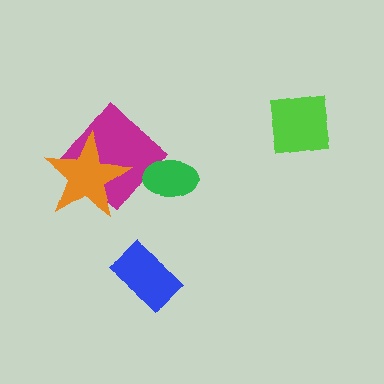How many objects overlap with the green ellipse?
0 objects overlap with the green ellipse.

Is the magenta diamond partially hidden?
Yes, it is partially covered by another shape.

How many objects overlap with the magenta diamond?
1 object overlaps with the magenta diamond.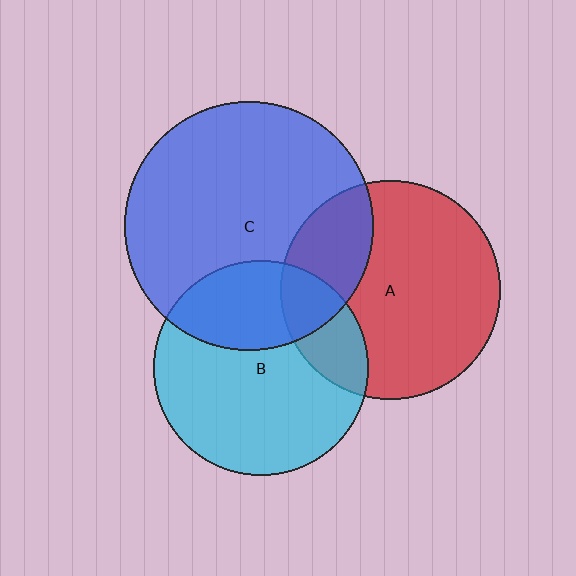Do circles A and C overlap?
Yes.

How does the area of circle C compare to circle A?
Approximately 1.3 times.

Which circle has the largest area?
Circle C (blue).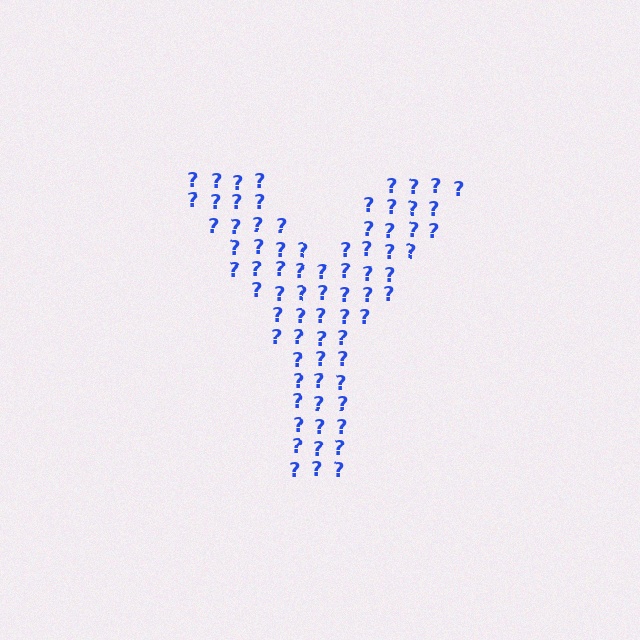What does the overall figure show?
The overall figure shows the letter Y.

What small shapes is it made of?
It is made of small question marks.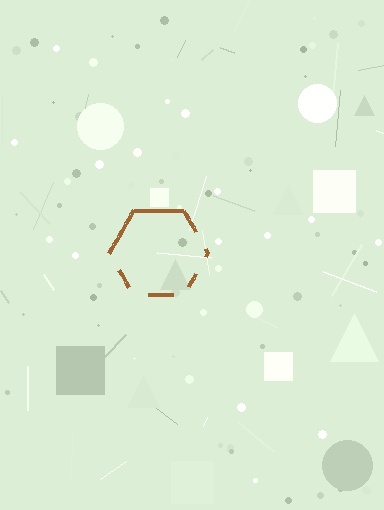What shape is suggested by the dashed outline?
The dashed outline suggests a hexagon.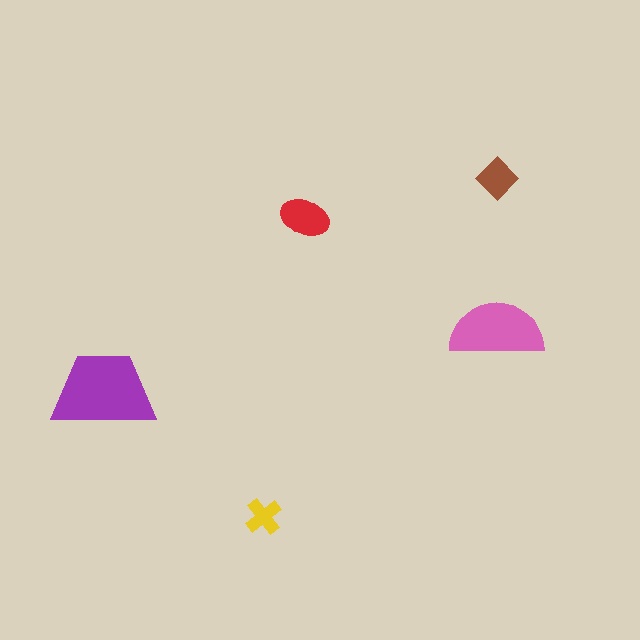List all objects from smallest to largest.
The yellow cross, the brown diamond, the red ellipse, the pink semicircle, the purple trapezoid.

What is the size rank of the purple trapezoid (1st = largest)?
1st.